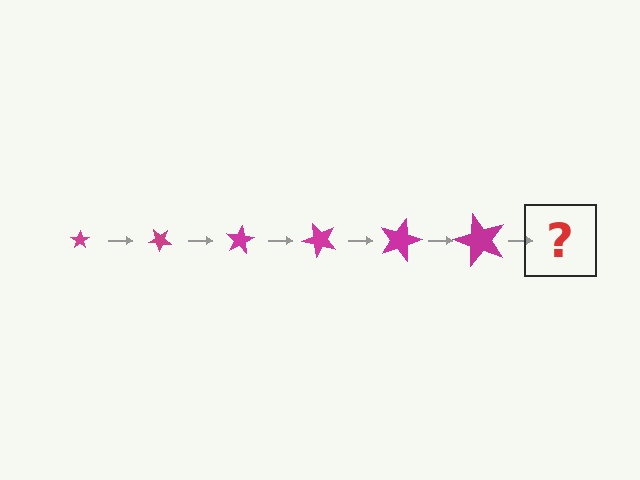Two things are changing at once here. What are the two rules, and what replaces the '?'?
The two rules are that the star grows larger each step and it rotates 40 degrees each step. The '?' should be a star, larger than the previous one and rotated 240 degrees from the start.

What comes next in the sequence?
The next element should be a star, larger than the previous one and rotated 240 degrees from the start.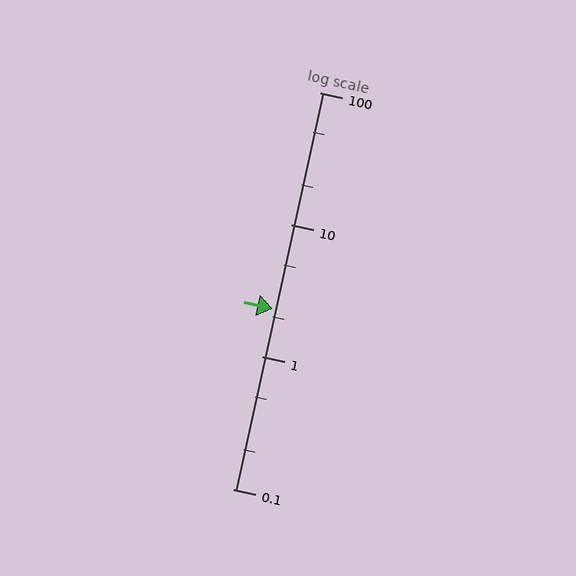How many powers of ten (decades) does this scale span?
The scale spans 3 decades, from 0.1 to 100.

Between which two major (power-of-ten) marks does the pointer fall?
The pointer is between 1 and 10.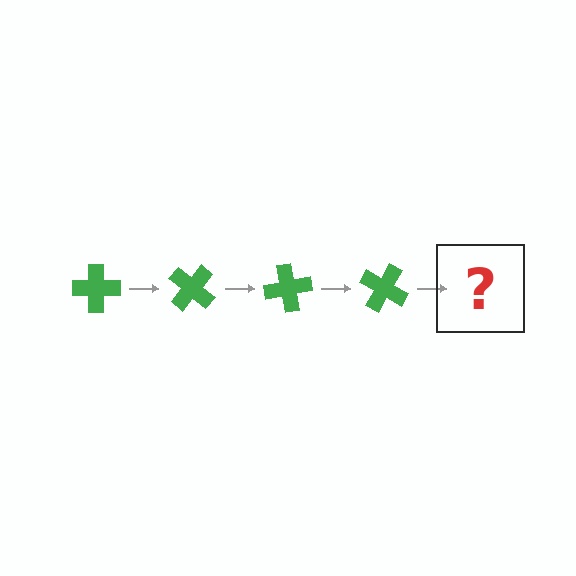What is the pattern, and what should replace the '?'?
The pattern is that the cross rotates 40 degrees each step. The '?' should be a green cross rotated 160 degrees.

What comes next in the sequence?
The next element should be a green cross rotated 160 degrees.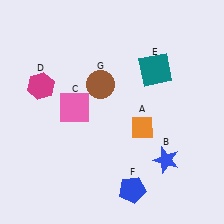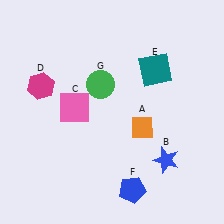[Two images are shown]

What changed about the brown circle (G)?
In Image 1, G is brown. In Image 2, it changed to green.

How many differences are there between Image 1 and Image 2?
There is 1 difference between the two images.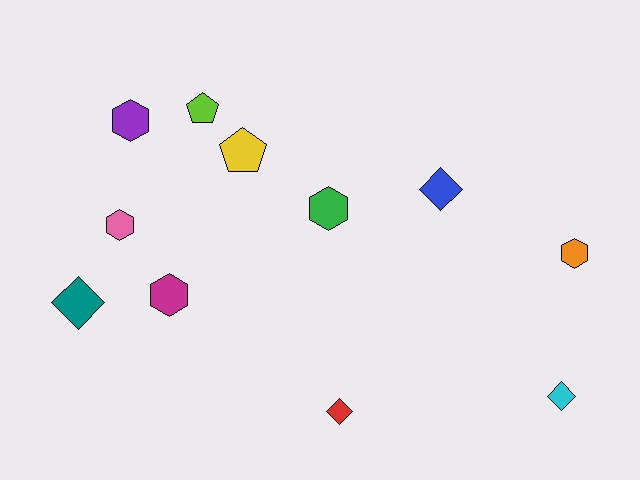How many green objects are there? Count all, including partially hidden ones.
There is 1 green object.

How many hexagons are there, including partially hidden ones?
There are 5 hexagons.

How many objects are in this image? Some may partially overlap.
There are 11 objects.